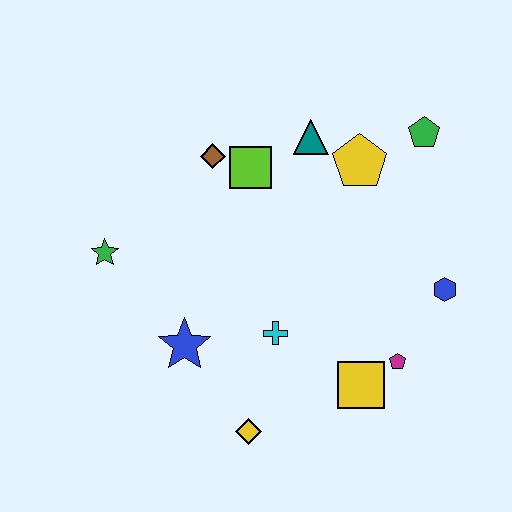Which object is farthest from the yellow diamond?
The green pentagon is farthest from the yellow diamond.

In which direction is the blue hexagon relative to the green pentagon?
The blue hexagon is below the green pentagon.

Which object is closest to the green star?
The blue star is closest to the green star.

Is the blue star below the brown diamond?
Yes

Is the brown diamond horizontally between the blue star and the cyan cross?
Yes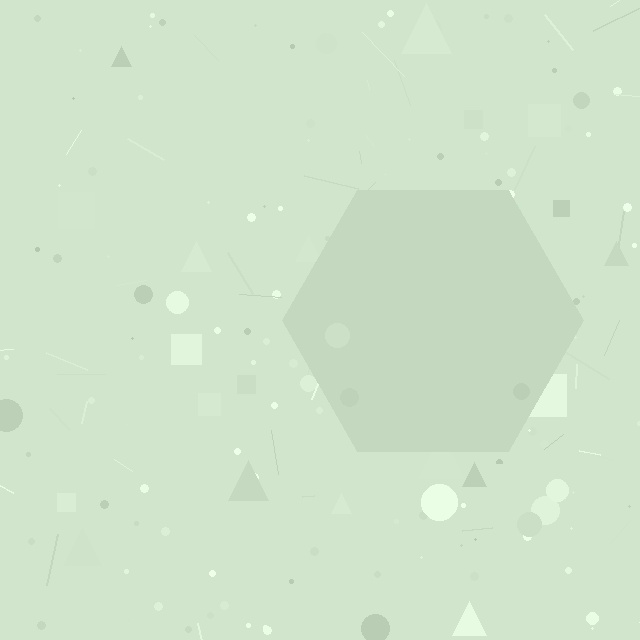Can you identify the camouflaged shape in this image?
The camouflaged shape is a hexagon.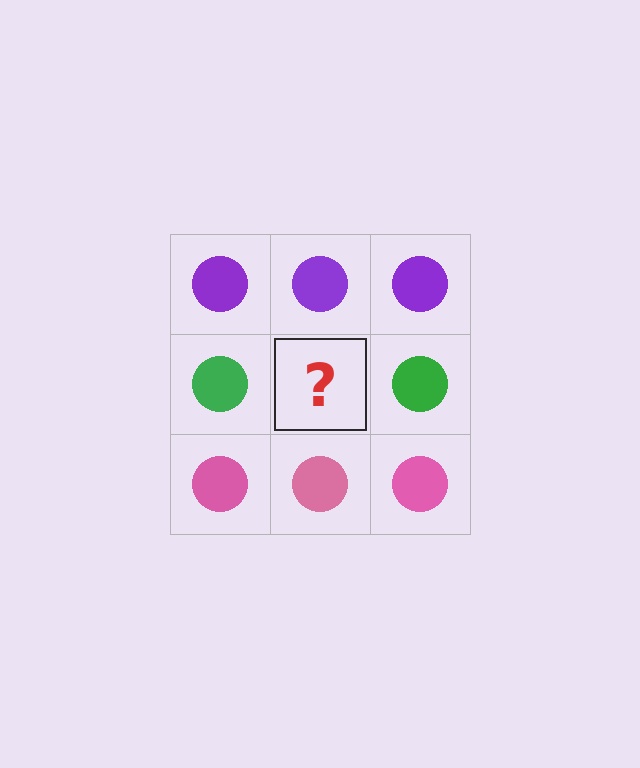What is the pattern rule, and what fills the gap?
The rule is that each row has a consistent color. The gap should be filled with a green circle.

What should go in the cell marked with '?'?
The missing cell should contain a green circle.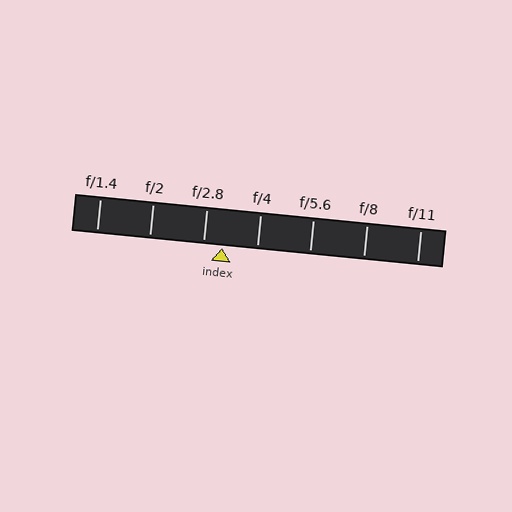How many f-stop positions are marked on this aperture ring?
There are 7 f-stop positions marked.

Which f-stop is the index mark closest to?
The index mark is closest to f/2.8.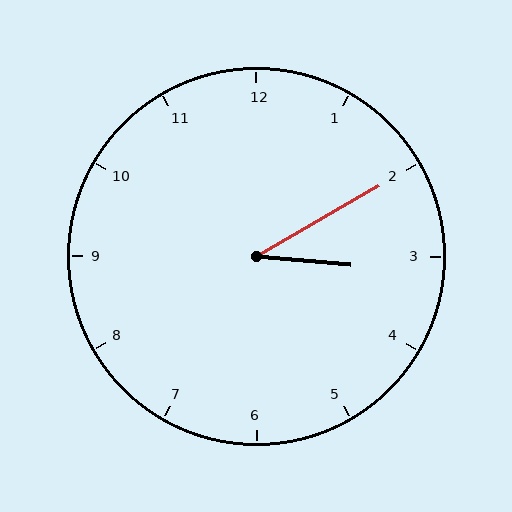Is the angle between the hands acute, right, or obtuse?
It is acute.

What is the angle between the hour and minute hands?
Approximately 35 degrees.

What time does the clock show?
3:10.